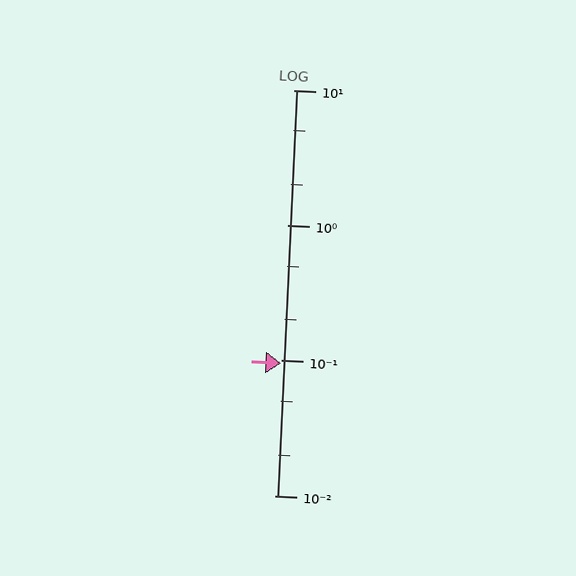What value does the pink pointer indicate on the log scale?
The pointer indicates approximately 0.096.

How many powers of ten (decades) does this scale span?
The scale spans 3 decades, from 0.01 to 10.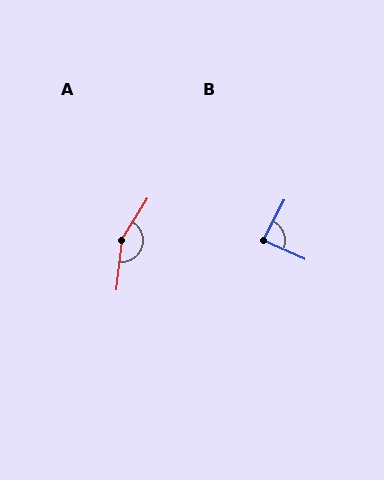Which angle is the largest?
A, at approximately 154 degrees.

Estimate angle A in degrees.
Approximately 154 degrees.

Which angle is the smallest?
B, at approximately 86 degrees.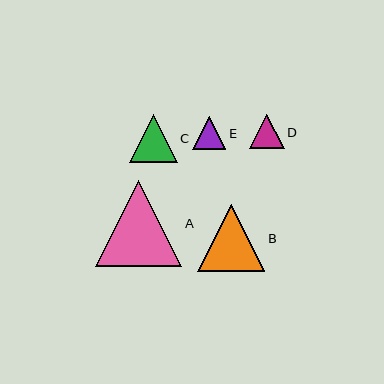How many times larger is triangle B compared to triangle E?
Triangle B is approximately 2.0 times the size of triangle E.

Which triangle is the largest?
Triangle A is the largest with a size of approximately 86 pixels.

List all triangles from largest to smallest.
From largest to smallest: A, B, C, D, E.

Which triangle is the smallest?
Triangle E is the smallest with a size of approximately 33 pixels.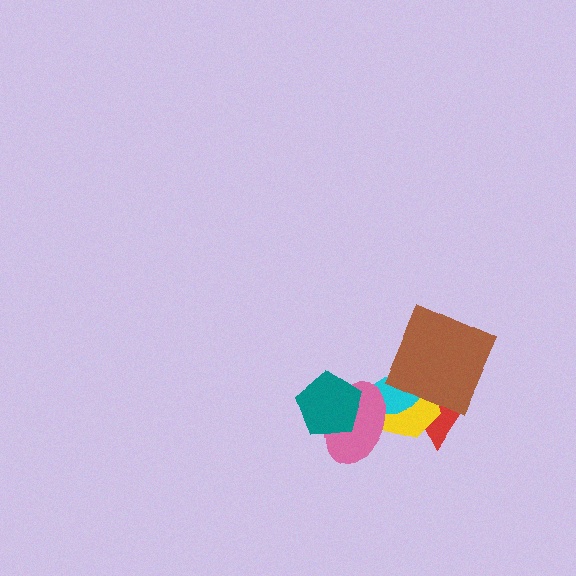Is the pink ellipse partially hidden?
Yes, it is partially covered by another shape.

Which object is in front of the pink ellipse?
The teal pentagon is in front of the pink ellipse.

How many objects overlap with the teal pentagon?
1 object overlaps with the teal pentagon.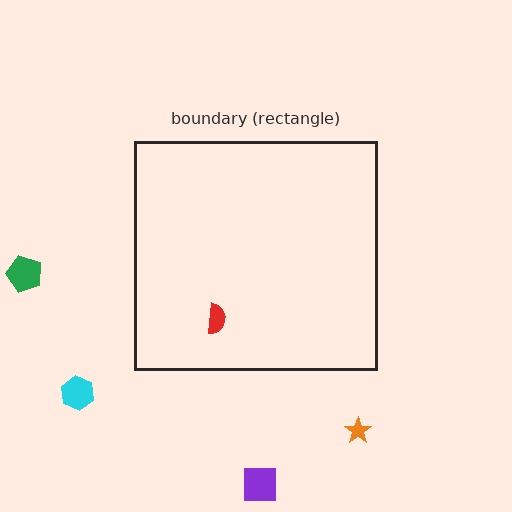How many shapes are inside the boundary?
1 inside, 4 outside.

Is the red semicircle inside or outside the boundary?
Inside.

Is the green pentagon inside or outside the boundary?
Outside.